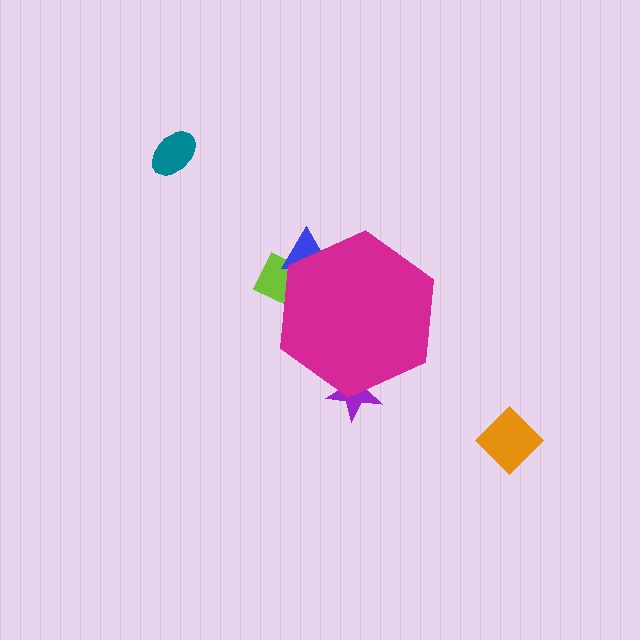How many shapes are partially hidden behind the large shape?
3 shapes are partially hidden.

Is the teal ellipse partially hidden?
No, the teal ellipse is fully visible.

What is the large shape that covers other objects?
A magenta hexagon.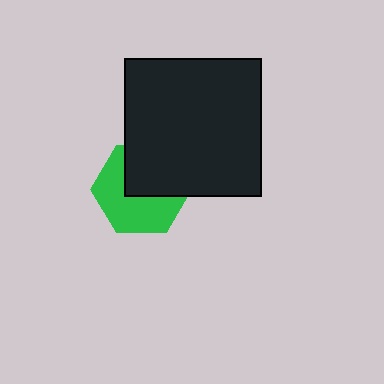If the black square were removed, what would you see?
You would see the complete green hexagon.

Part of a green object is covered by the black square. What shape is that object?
It is a hexagon.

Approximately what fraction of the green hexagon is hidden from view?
Roughly 45% of the green hexagon is hidden behind the black square.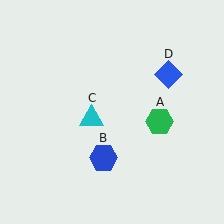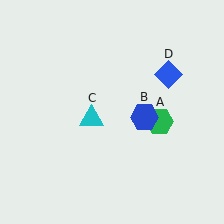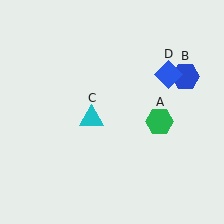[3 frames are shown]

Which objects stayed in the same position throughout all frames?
Green hexagon (object A) and cyan triangle (object C) and blue diamond (object D) remained stationary.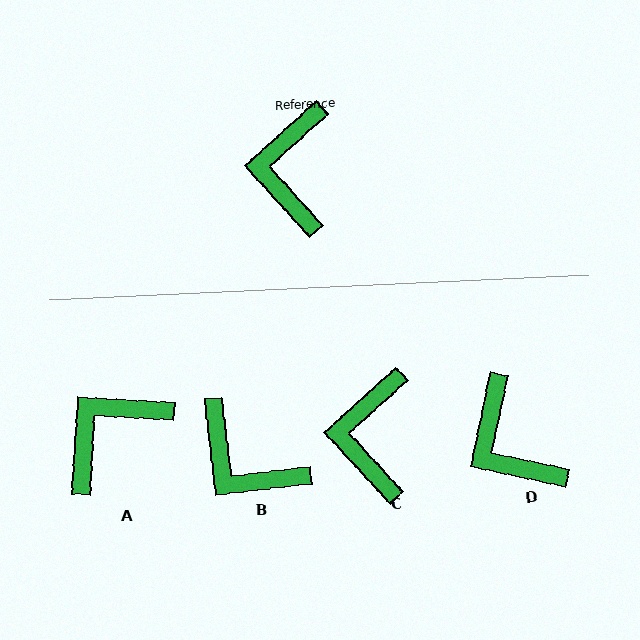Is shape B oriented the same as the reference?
No, it is off by about 54 degrees.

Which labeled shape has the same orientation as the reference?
C.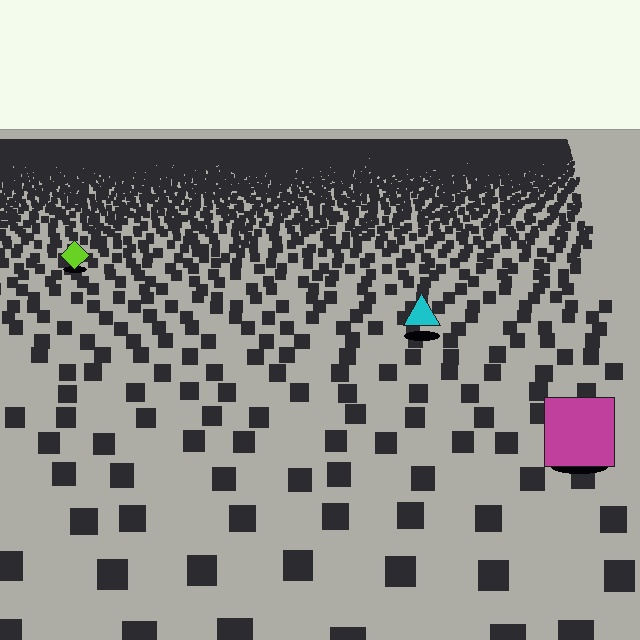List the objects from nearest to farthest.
From nearest to farthest: the magenta square, the cyan triangle, the lime diamond.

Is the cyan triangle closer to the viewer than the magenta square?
No. The magenta square is closer — you can tell from the texture gradient: the ground texture is coarser near it.